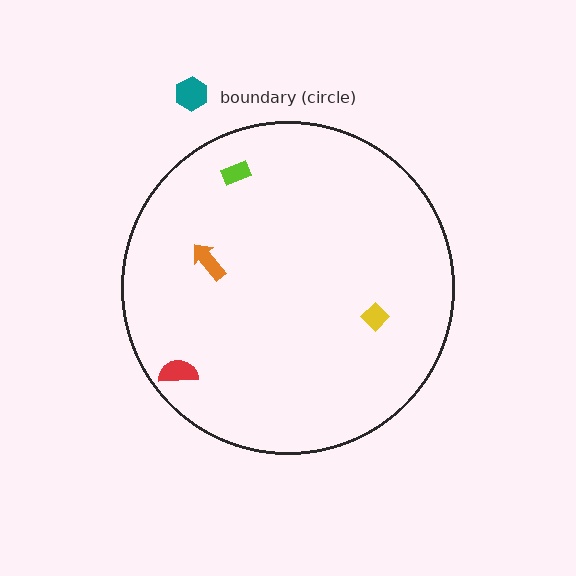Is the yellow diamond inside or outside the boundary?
Inside.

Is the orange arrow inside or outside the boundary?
Inside.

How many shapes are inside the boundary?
4 inside, 1 outside.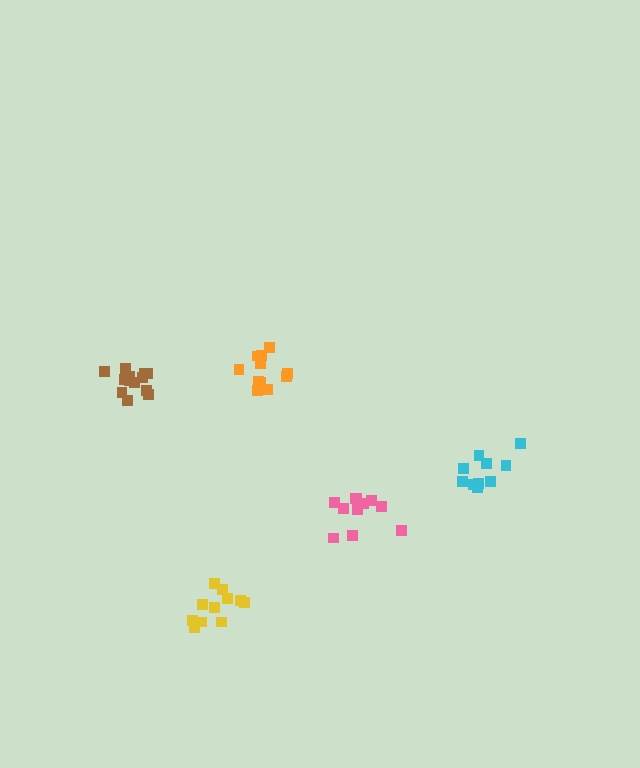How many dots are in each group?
Group 1: 11 dots, Group 2: 11 dots, Group 3: 13 dots, Group 4: 11 dots, Group 5: 10 dots (56 total).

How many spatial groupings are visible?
There are 5 spatial groupings.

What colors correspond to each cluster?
The clusters are colored: pink, yellow, brown, orange, cyan.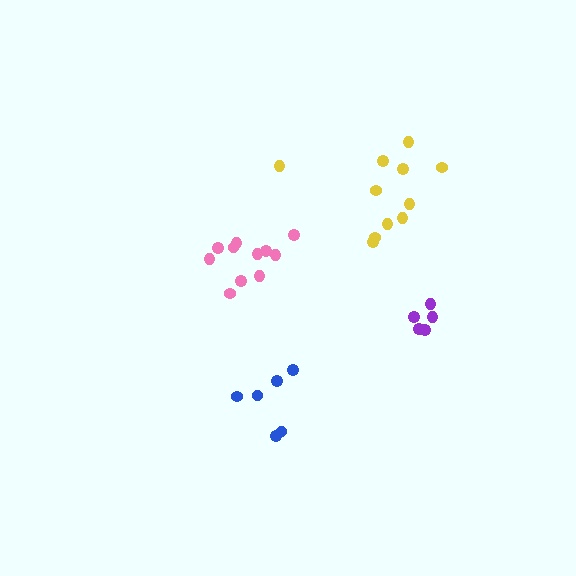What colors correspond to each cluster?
The clusters are colored: blue, purple, pink, yellow.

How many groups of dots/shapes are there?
There are 4 groups.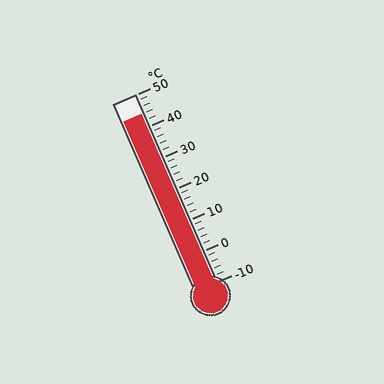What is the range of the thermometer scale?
The thermometer scale ranges from -10°C to 50°C.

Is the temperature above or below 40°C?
The temperature is above 40°C.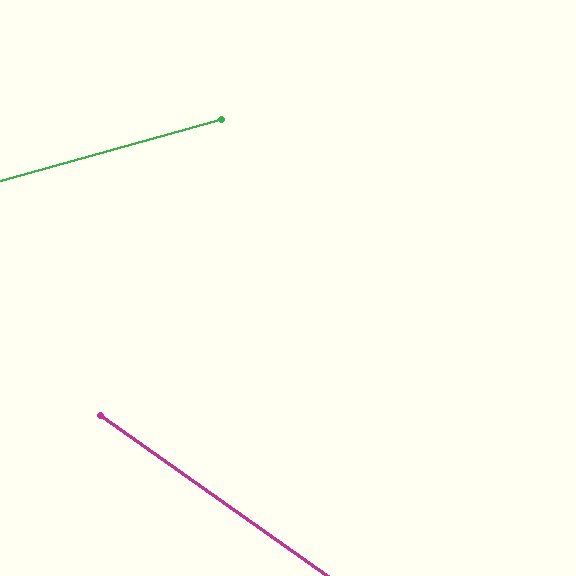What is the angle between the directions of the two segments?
Approximately 51 degrees.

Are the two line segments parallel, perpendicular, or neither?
Neither parallel nor perpendicular — they differ by about 51°.